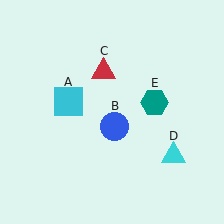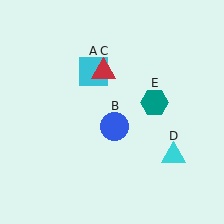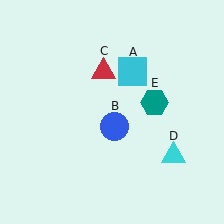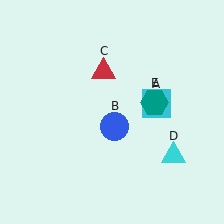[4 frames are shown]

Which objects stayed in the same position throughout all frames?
Blue circle (object B) and red triangle (object C) and cyan triangle (object D) and teal hexagon (object E) remained stationary.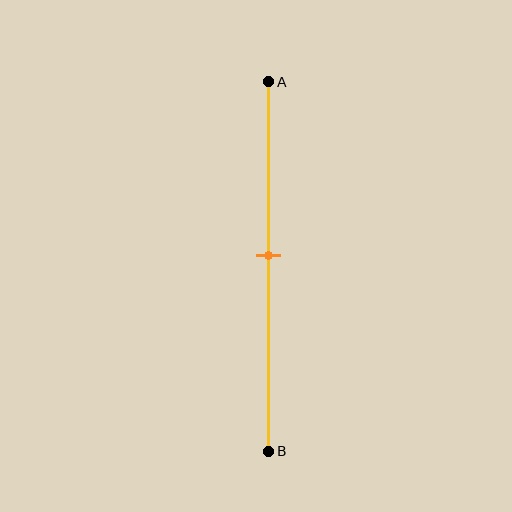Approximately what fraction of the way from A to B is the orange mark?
The orange mark is approximately 45% of the way from A to B.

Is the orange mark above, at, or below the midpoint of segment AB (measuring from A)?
The orange mark is approximately at the midpoint of segment AB.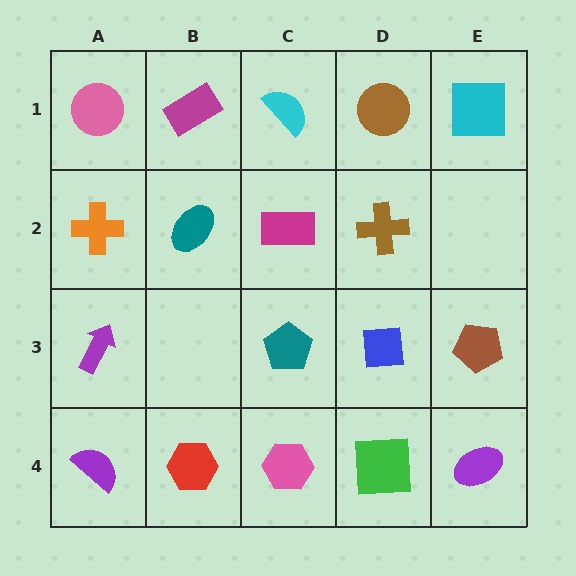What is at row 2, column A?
An orange cross.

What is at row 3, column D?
A blue square.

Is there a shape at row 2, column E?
No, that cell is empty.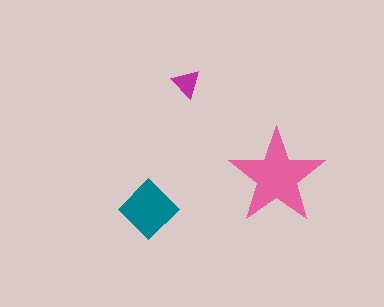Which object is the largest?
The pink star.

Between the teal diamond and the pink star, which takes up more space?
The pink star.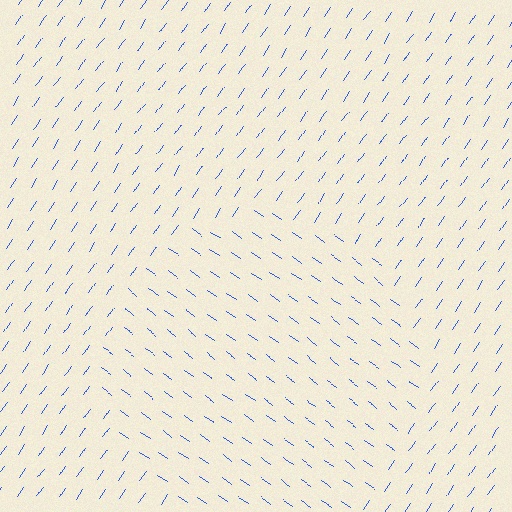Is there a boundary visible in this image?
Yes, there is a texture boundary formed by a change in line orientation.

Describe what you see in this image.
The image is filled with small blue line segments. A circle region in the image has lines oriented differently from the surrounding lines, creating a visible texture boundary.